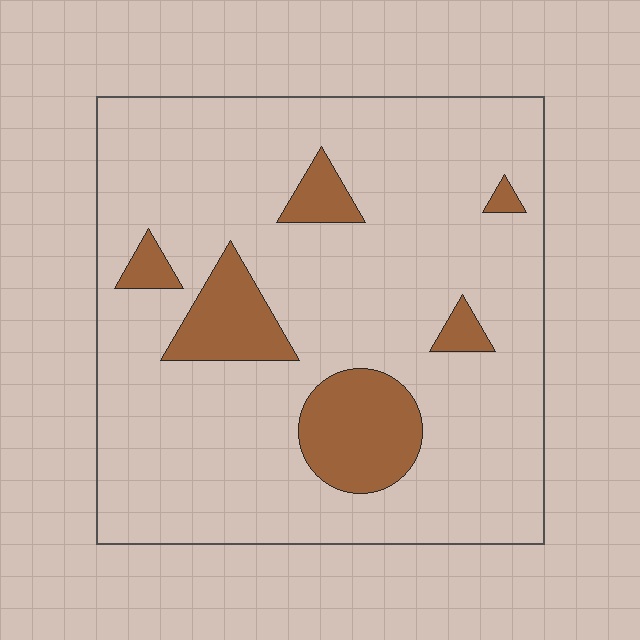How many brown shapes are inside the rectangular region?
6.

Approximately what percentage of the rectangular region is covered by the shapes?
Approximately 15%.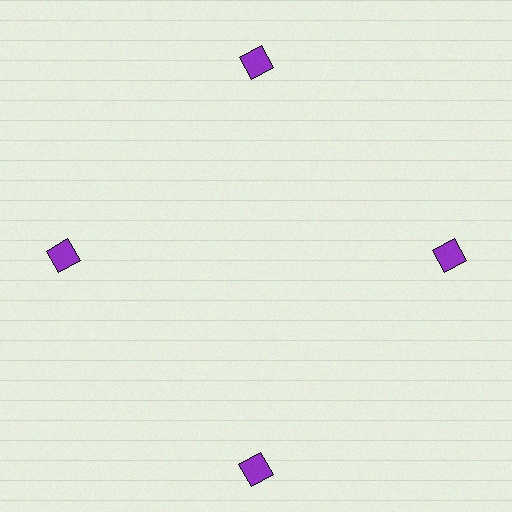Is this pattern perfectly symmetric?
No. The 4 purple squares are arranged in a ring, but one element near the 6 o'clock position is pushed outward from the center, breaking the 4-fold rotational symmetry.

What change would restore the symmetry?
The symmetry would be restored by moving it inward, back onto the ring so that all 4 squares sit at equal angles and equal distance from the center.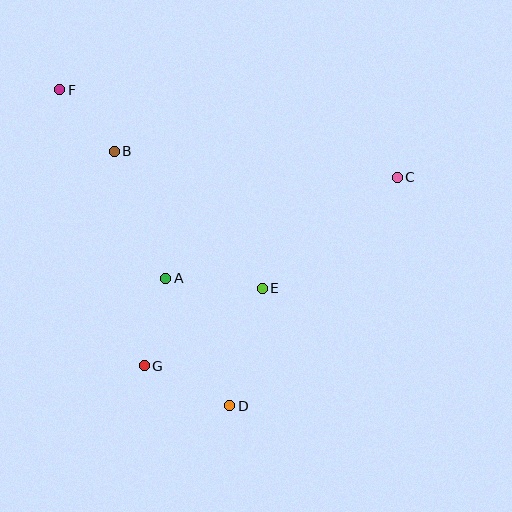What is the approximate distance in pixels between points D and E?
The distance between D and E is approximately 122 pixels.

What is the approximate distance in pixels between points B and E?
The distance between B and E is approximately 202 pixels.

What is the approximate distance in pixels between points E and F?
The distance between E and F is approximately 284 pixels.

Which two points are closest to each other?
Points B and F are closest to each other.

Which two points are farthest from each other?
Points D and F are farthest from each other.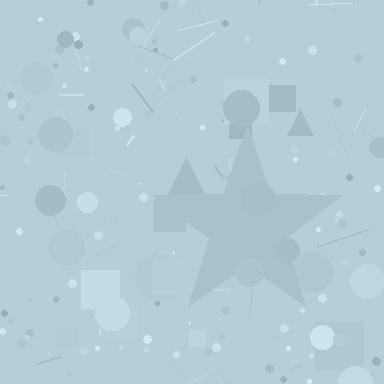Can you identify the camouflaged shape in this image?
The camouflaged shape is a star.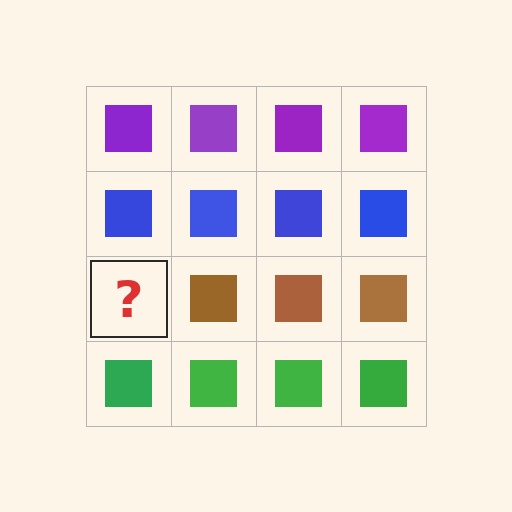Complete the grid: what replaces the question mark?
The question mark should be replaced with a brown square.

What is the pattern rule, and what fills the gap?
The rule is that each row has a consistent color. The gap should be filled with a brown square.